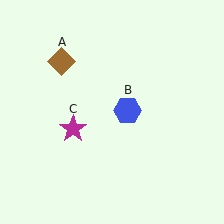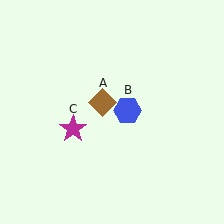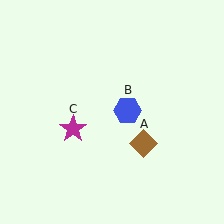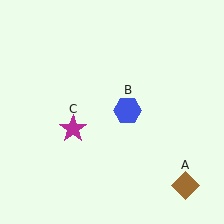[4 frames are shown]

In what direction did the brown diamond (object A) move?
The brown diamond (object A) moved down and to the right.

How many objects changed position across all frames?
1 object changed position: brown diamond (object A).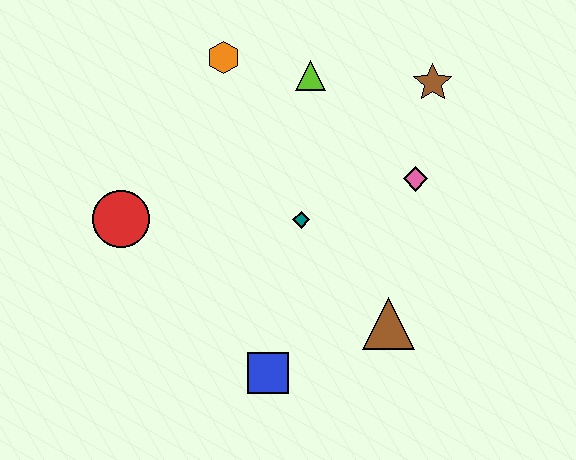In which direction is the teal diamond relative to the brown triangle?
The teal diamond is above the brown triangle.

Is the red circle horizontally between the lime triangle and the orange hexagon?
No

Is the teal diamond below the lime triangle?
Yes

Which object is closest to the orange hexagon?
The lime triangle is closest to the orange hexagon.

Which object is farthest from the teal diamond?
The brown star is farthest from the teal diamond.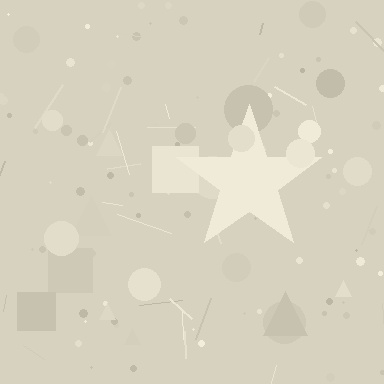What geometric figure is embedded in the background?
A star is embedded in the background.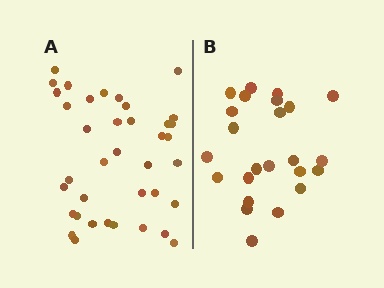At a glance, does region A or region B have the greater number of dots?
Region A (the left region) has more dots.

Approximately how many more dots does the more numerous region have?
Region A has approximately 15 more dots than region B.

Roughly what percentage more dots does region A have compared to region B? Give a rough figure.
About 60% more.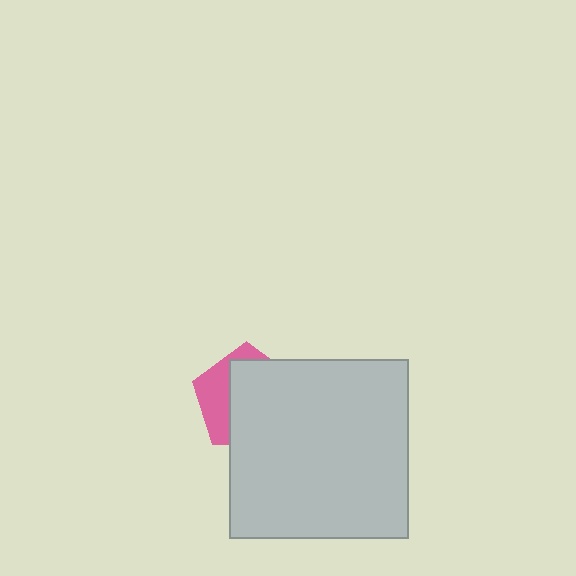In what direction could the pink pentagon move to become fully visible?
The pink pentagon could move toward the upper-left. That would shift it out from behind the light gray square entirely.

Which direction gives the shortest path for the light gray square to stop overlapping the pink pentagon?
Moving toward the lower-right gives the shortest separation.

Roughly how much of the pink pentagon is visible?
A small part of it is visible (roughly 34%).